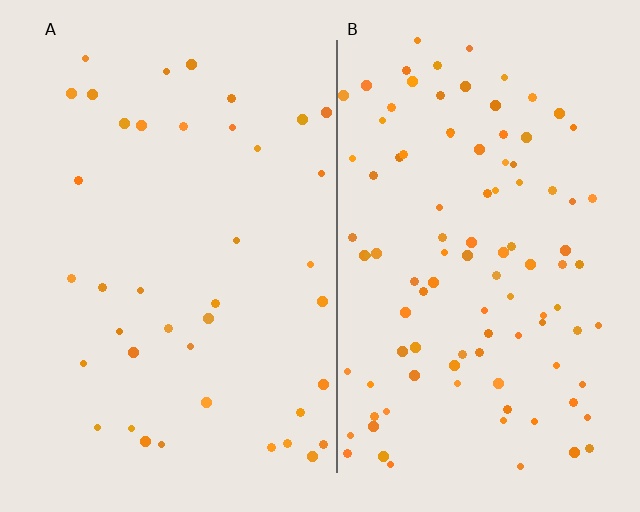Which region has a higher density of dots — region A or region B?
B (the right).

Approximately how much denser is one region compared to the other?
Approximately 2.6× — region B over region A.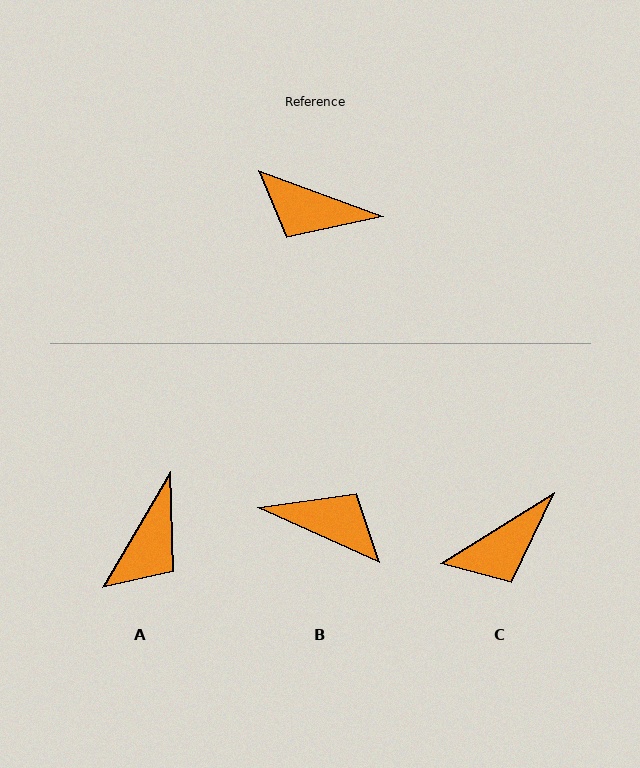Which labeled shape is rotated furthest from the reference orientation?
B, about 176 degrees away.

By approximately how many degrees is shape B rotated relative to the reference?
Approximately 176 degrees counter-clockwise.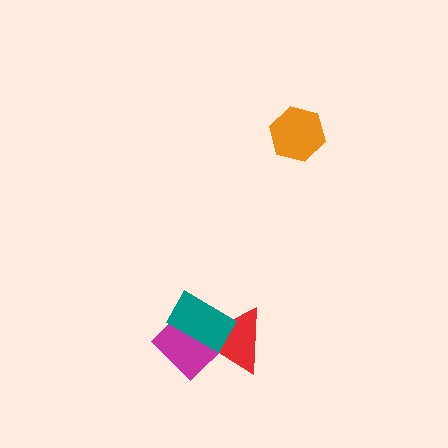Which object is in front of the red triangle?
The teal rectangle is in front of the red triangle.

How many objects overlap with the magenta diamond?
2 objects overlap with the magenta diamond.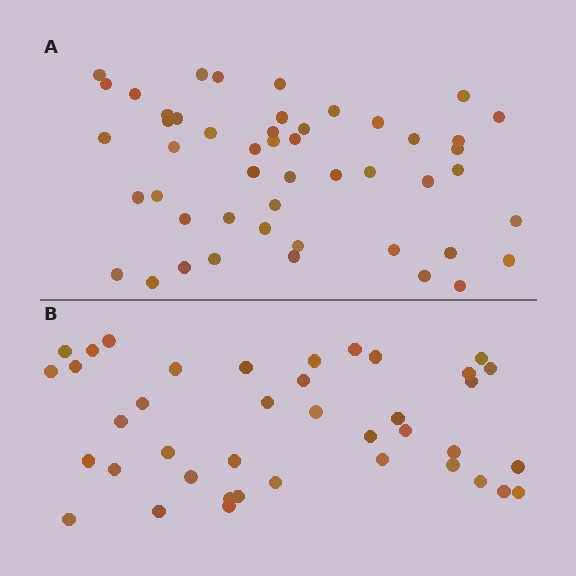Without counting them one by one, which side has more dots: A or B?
Region A (the top region) has more dots.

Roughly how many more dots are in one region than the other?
Region A has roughly 8 or so more dots than region B.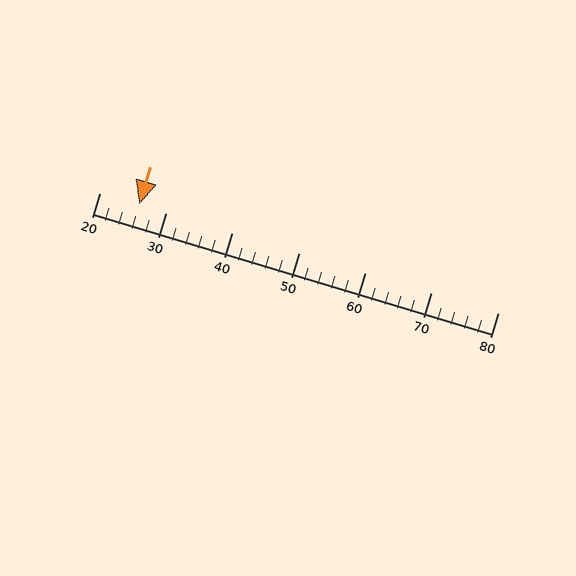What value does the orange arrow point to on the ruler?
The orange arrow points to approximately 26.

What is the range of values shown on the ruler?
The ruler shows values from 20 to 80.